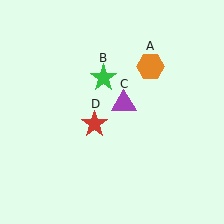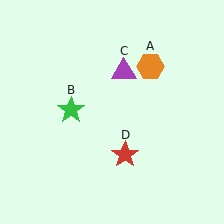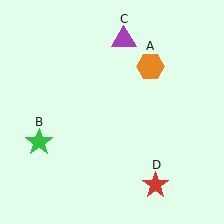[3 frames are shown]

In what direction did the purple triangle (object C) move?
The purple triangle (object C) moved up.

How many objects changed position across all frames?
3 objects changed position: green star (object B), purple triangle (object C), red star (object D).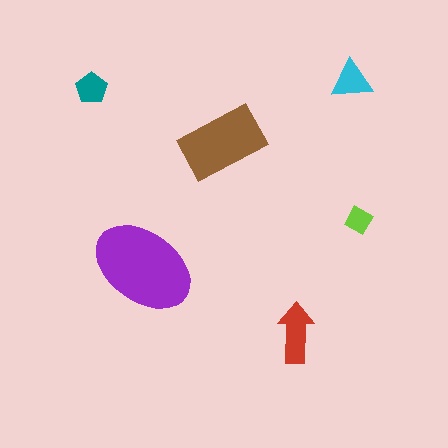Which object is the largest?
The purple ellipse.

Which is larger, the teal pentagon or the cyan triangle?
The cyan triangle.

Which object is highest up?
The cyan triangle is topmost.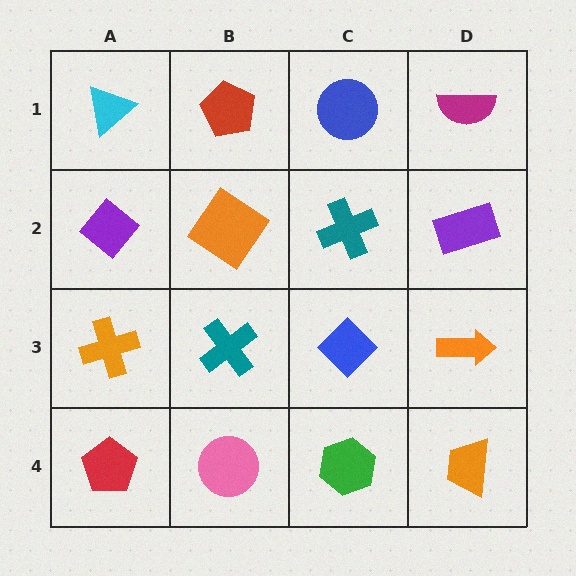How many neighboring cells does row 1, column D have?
2.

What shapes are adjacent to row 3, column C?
A teal cross (row 2, column C), a green hexagon (row 4, column C), a teal cross (row 3, column B), an orange arrow (row 3, column D).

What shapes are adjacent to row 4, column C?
A blue diamond (row 3, column C), a pink circle (row 4, column B), an orange trapezoid (row 4, column D).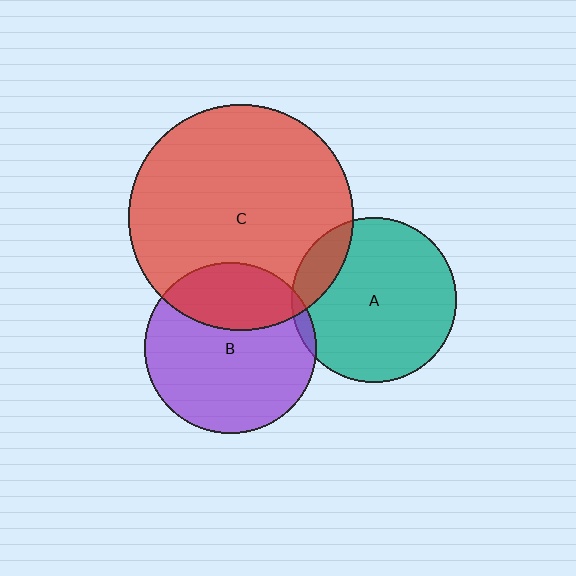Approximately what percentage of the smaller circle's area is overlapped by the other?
Approximately 15%.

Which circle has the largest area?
Circle C (red).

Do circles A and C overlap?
Yes.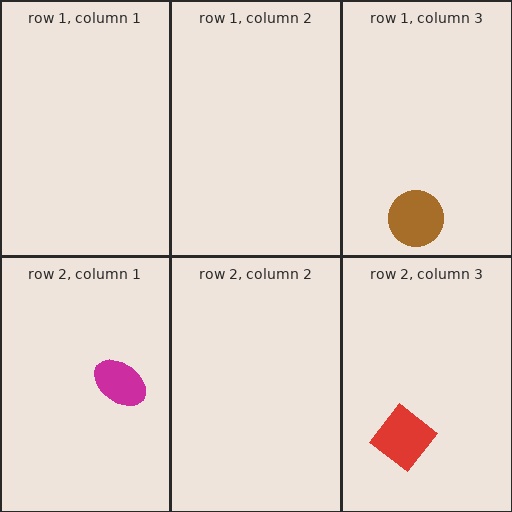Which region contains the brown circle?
The row 1, column 3 region.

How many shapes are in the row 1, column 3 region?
1.